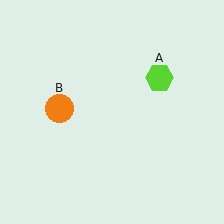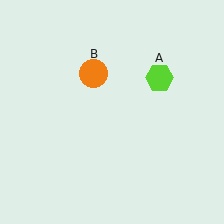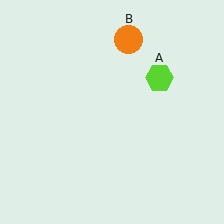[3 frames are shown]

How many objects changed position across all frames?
1 object changed position: orange circle (object B).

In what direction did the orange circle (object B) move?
The orange circle (object B) moved up and to the right.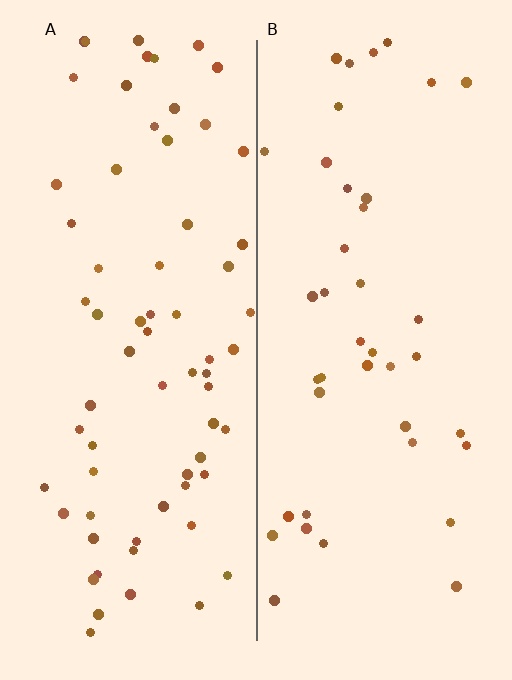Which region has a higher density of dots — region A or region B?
A (the left).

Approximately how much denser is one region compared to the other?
Approximately 1.6× — region A over region B.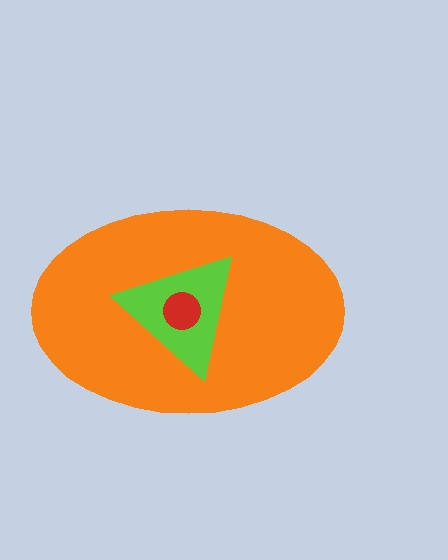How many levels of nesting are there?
3.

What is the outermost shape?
The orange ellipse.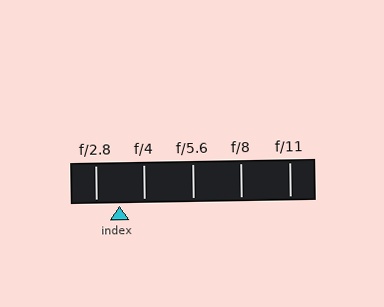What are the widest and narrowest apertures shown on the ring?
The widest aperture shown is f/2.8 and the narrowest is f/11.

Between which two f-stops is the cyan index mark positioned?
The index mark is between f/2.8 and f/4.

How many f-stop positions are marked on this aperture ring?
There are 5 f-stop positions marked.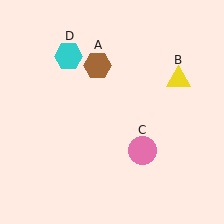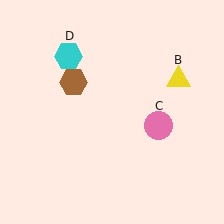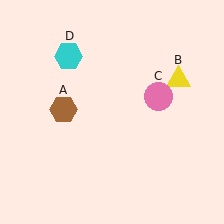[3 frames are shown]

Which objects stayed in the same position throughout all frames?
Yellow triangle (object B) and cyan hexagon (object D) remained stationary.